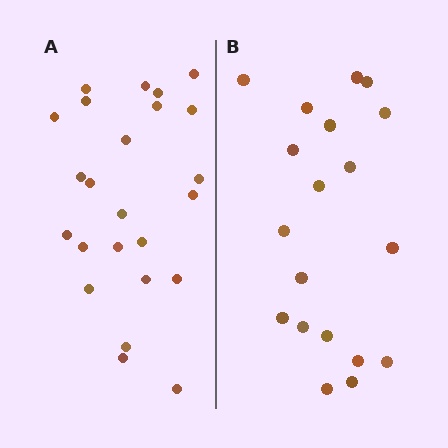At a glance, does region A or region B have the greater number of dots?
Region A (the left region) has more dots.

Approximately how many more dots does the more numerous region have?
Region A has about 5 more dots than region B.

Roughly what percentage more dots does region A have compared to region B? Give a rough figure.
About 25% more.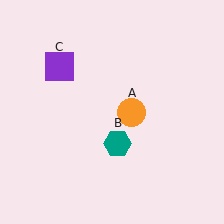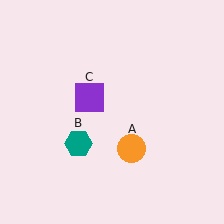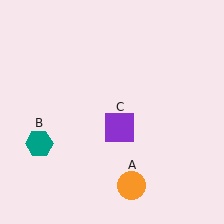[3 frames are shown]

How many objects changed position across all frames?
3 objects changed position: orange circle (object A), teal hexagon (object B), purple square (object C).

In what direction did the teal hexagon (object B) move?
The teal hexagon (object B) moved left.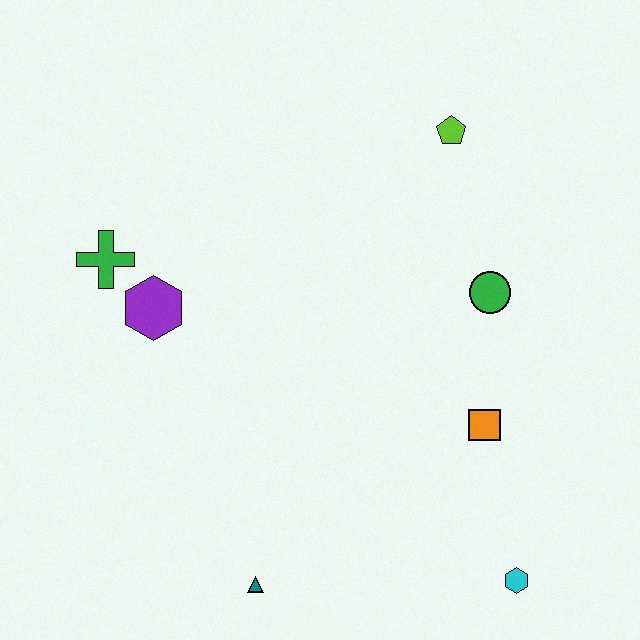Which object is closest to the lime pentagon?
The green circle is closest to the lime pentagon.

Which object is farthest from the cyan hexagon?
The green cross is farthest from the cyan hexagon.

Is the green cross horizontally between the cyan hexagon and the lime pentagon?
No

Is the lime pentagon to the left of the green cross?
No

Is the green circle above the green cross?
No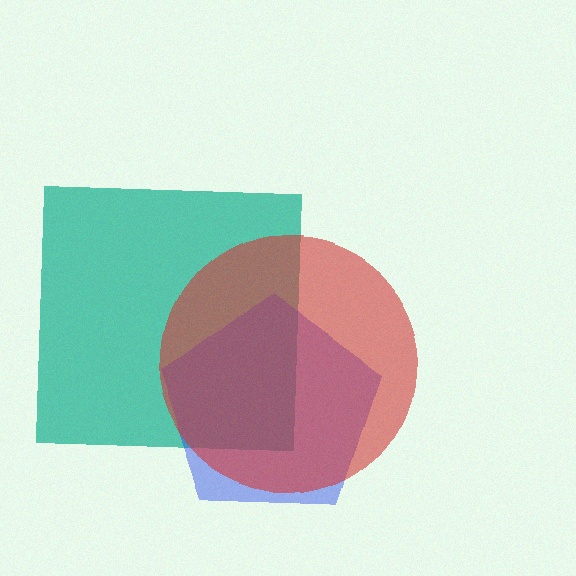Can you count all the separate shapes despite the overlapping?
Yes, there are 3 separate shapes.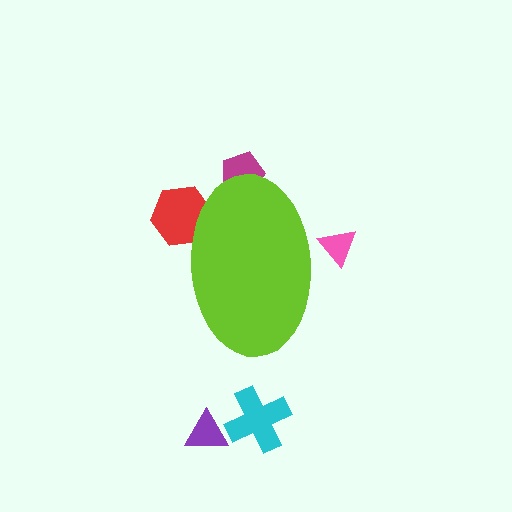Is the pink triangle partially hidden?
Yes, the pink triangle is partially hidden behind the lime ellipse.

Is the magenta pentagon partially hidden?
Yes, the magenta pentagon is partially hidden behind the lime ellipse.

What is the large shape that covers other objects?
A lime ellipse.